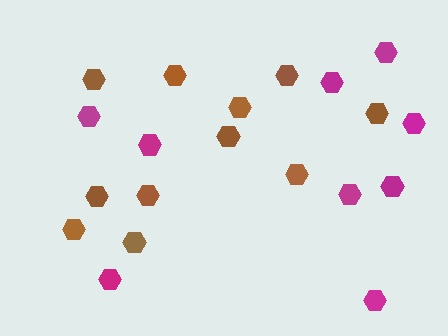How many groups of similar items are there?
There are 2 groups: one group of magenta hexagons (9) and one group of brown hexagons (11).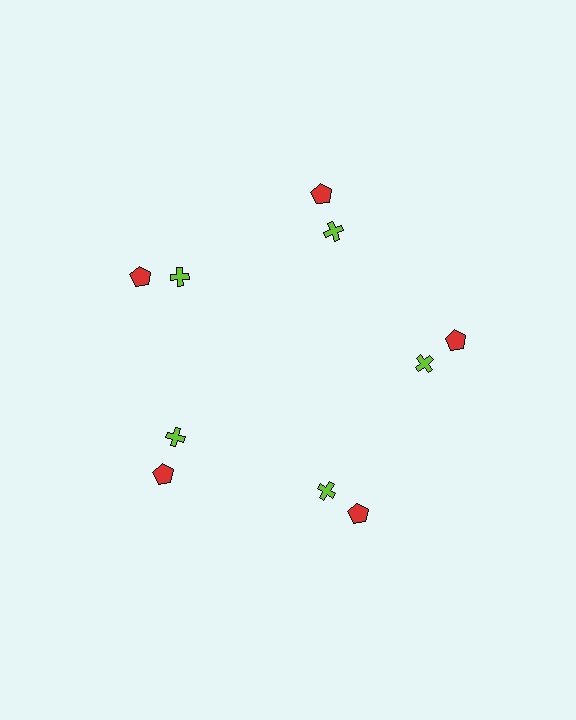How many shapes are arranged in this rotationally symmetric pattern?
There are 10 shapes, arranged in 5 groups of 2.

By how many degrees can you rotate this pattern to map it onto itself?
The pattern maps onto itself every 72 degrees of rotation.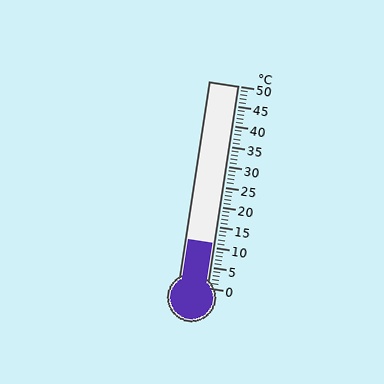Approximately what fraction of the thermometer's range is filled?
The thermometer is filled to approximately 20% of its range.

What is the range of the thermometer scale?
The thermometer scale ranges from 0°C to 50°C.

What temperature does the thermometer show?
The thermometer shows approximately 11°C.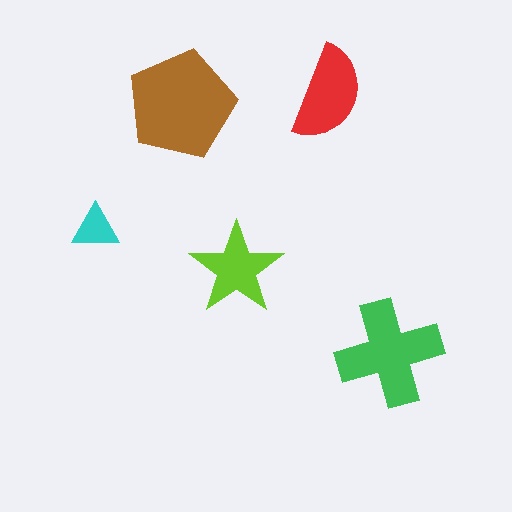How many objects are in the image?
There are 5 objects in the image.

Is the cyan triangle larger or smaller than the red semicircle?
Smaller.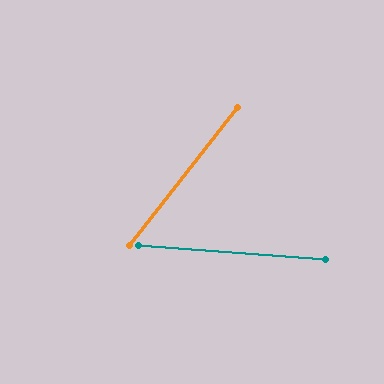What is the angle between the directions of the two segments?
Approximately 56 degrees.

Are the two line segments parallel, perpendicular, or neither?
Neither parallel nor perpendicular — they differ by about 56°.